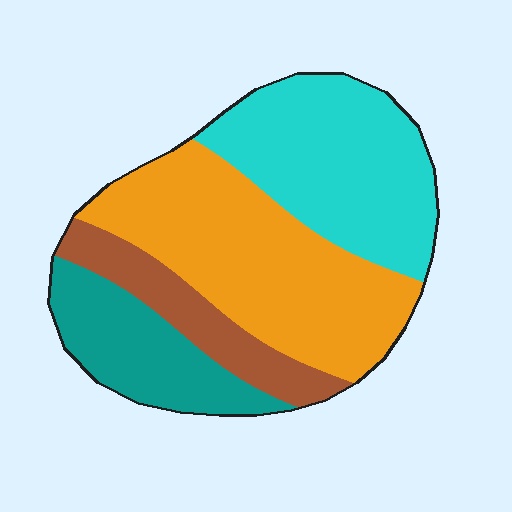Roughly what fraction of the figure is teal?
Teal takes up about one sixth (1/6) of the figure.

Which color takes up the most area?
Orange, at roughly 40%.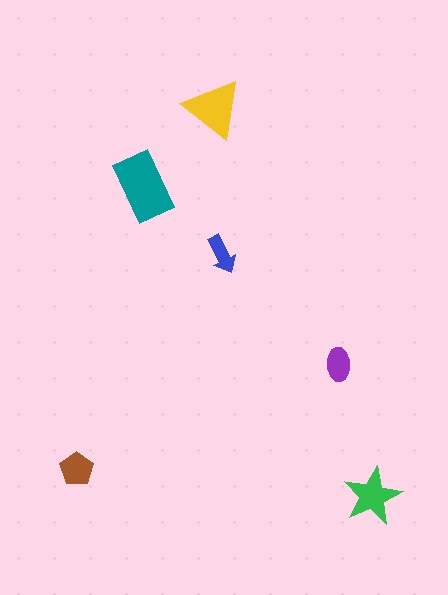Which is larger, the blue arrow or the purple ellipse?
The purple ellipse.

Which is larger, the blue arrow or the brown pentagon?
The brown pentagon.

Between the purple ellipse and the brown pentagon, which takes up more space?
The brown pentagon.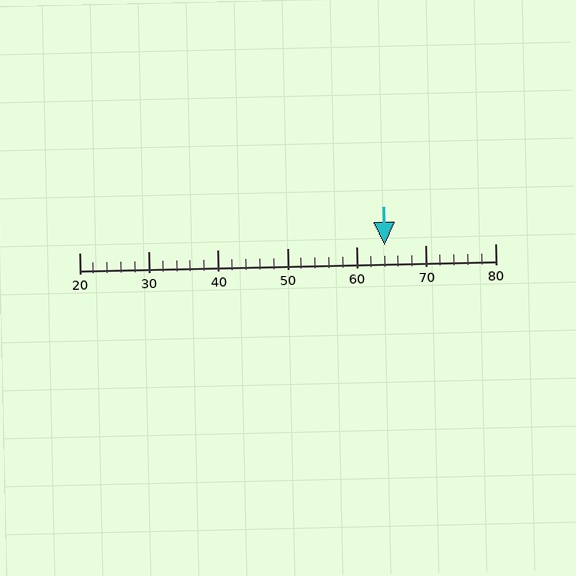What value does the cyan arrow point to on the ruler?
The cyan arrow points to approximately 64.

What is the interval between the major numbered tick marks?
The major tick marks are spaced 10 units apart.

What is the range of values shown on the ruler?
The ruler shows values from 20 to 80.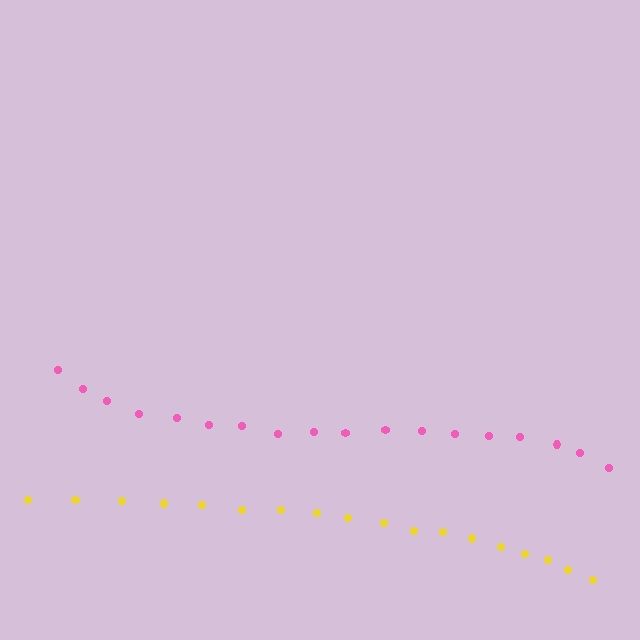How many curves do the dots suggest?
There are 2 distinct paths.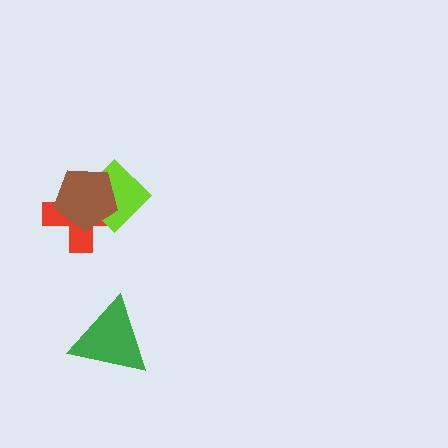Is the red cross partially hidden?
Yes, it is partially covered by another shape.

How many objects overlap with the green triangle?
0 objects overlap with the green triangle.